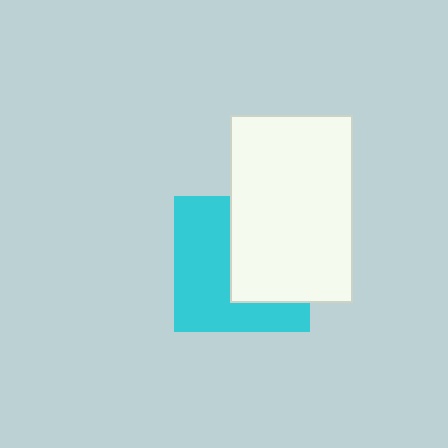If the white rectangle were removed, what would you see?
You would see the complete cyan square.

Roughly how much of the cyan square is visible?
About half of it is visible (roughly 53%).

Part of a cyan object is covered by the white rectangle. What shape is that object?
It is a square.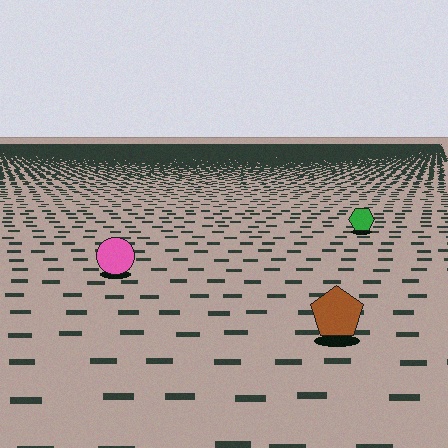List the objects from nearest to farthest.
From nearest to farthest: the brown pentagon, the pink circle, the green hexagon.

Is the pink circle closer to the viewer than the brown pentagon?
No. The brown pentagon is closer — you can tell from the texture gradient: the ground texture is coarser near it.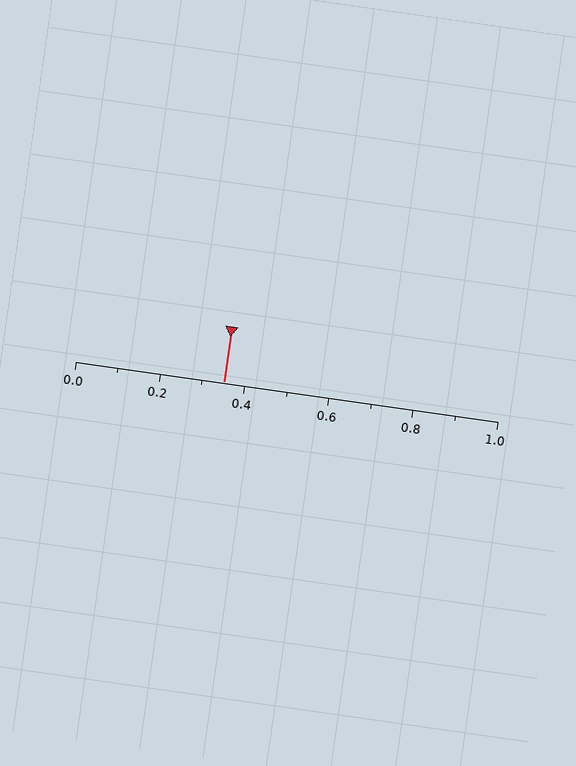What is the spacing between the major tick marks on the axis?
The major ticks are spaced 0.2 apart.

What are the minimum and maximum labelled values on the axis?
The axis runs from 0.0 to 1.0.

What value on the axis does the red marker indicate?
The marker indicates approximately 0.35.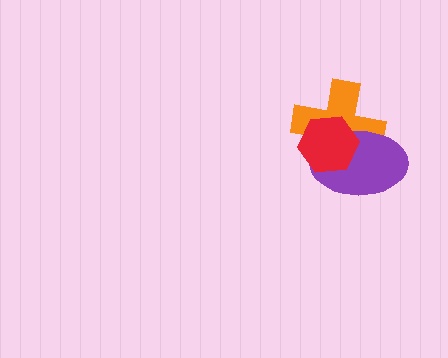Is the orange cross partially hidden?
Yes, it is partially covered by another shape.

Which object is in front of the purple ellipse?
The red hexagon is in front of the purple ellipse.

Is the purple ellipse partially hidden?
Yes, it is partially covered by another shape.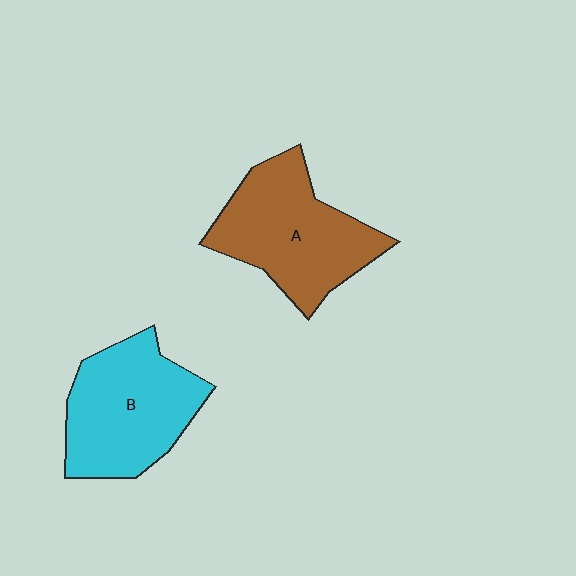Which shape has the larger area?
Shape A (brown).